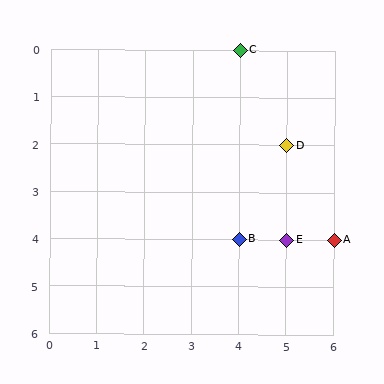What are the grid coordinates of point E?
Point E is at grid coordinates (5, 4).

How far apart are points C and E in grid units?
Points C and E are 1 column and 4 rows apart (about 4.1 grid units diagonally).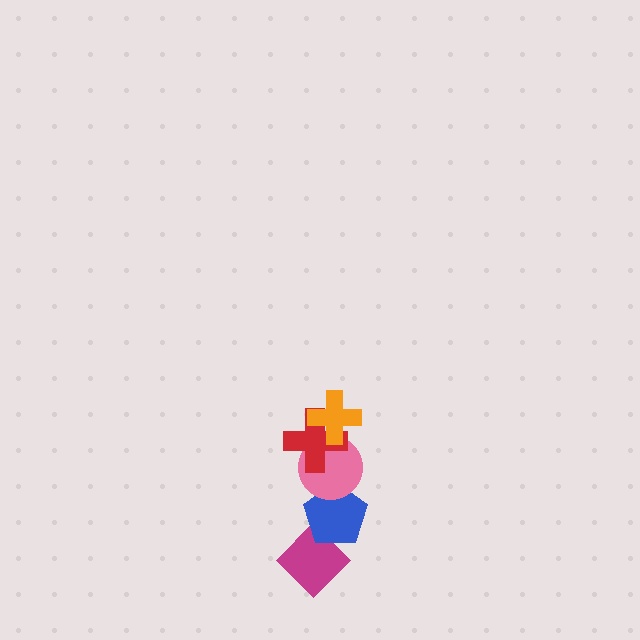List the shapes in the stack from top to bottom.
From top to bottom: the orange cross, the red cross, the pink circle, the blue pentagon, the magenta diamond.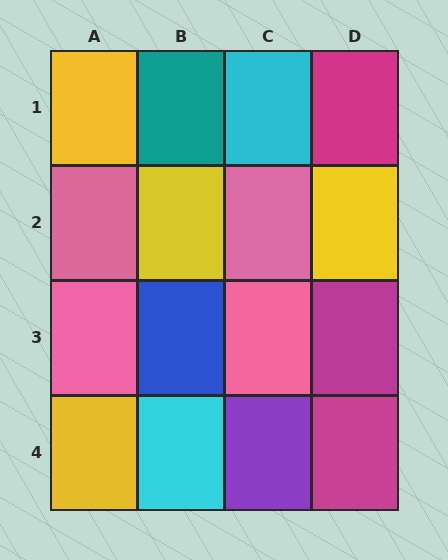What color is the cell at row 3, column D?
Magenta.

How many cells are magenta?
3 cells are magenta.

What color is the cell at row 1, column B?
Teal.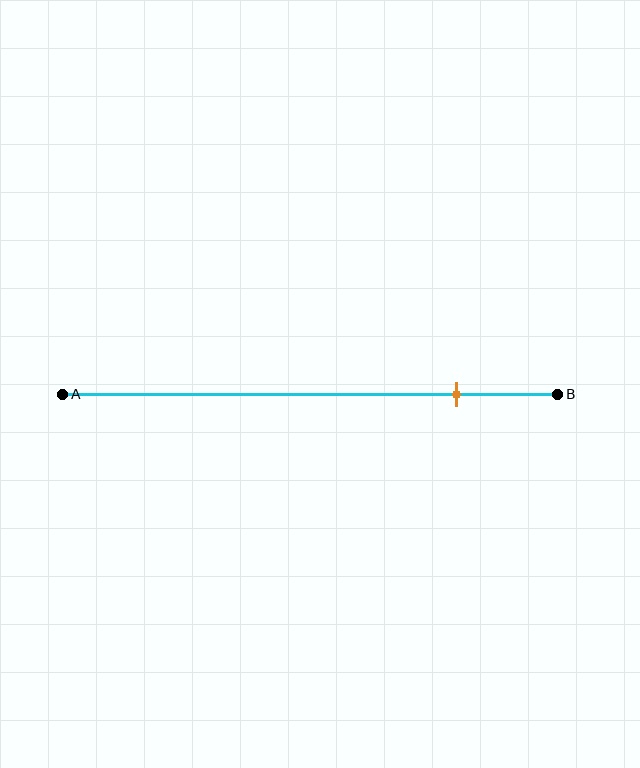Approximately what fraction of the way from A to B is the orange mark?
The orange mark is approximately 80% of the way from A to B.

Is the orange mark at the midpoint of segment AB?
No, the mark is at about 80% from A, not at the 50% midpoint.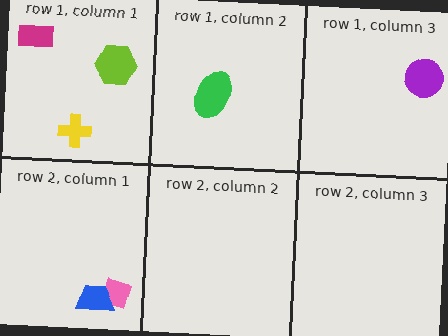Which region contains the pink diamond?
The row 2, column 1 region.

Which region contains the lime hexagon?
The row 1, column 1 region.